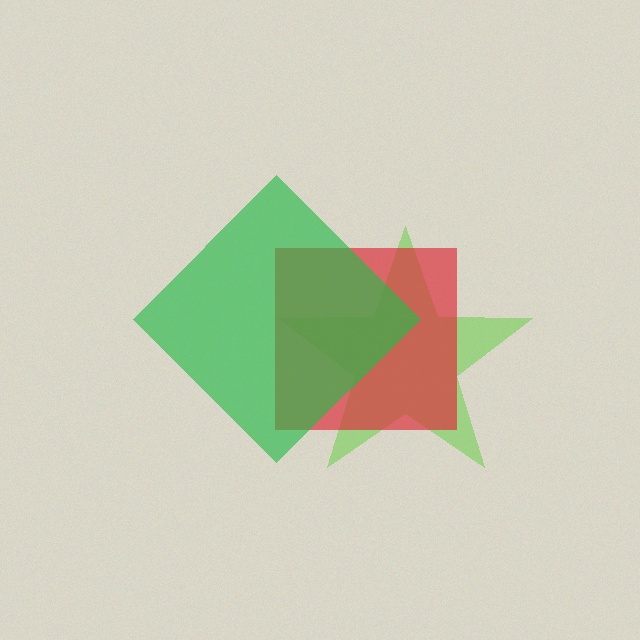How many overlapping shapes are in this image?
There are 3 overlapping shapes in the image.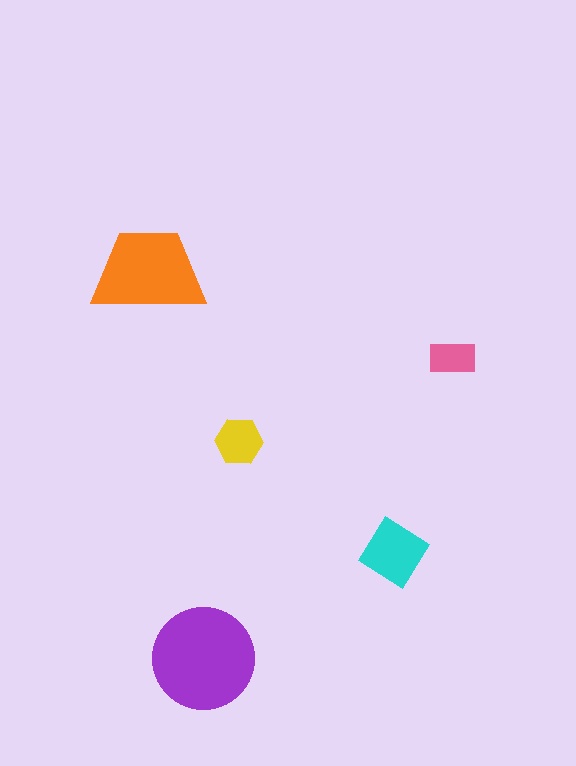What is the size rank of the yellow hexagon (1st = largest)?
4th.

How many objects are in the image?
There are 5 objects in the image.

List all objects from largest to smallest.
The purple circle, the orange trapezoid, the cyan diamond, the yellow hexagon, the pink rectangle.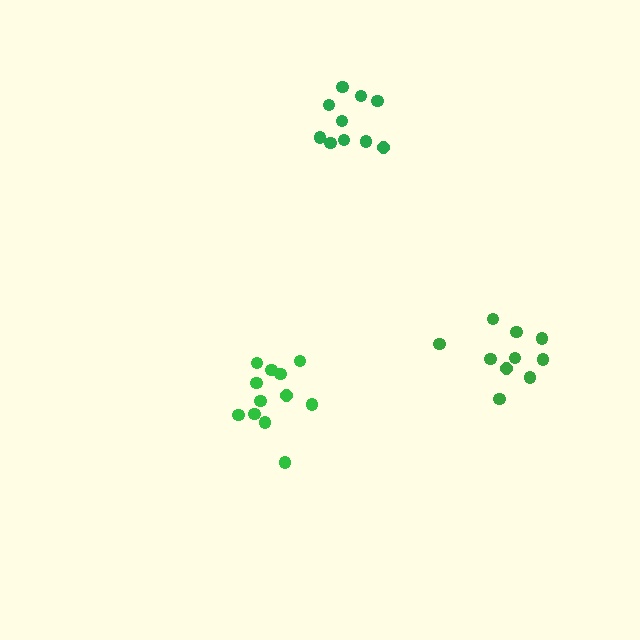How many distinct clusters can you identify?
There are 3 distinct clusters.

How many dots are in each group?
Group 1: 12 dots, Group 2: 10 dots, Group 3: 10 dots (32 total).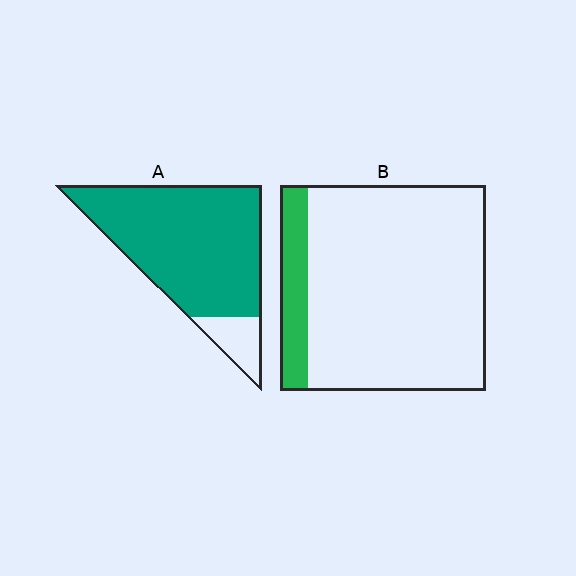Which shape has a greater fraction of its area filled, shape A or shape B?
Shape A.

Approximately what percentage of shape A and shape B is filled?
A is approximately 85% and B is approximately 15%.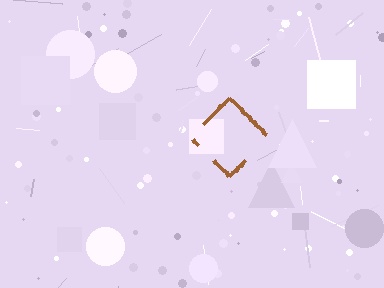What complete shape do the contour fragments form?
The contour fragments form a diamond.